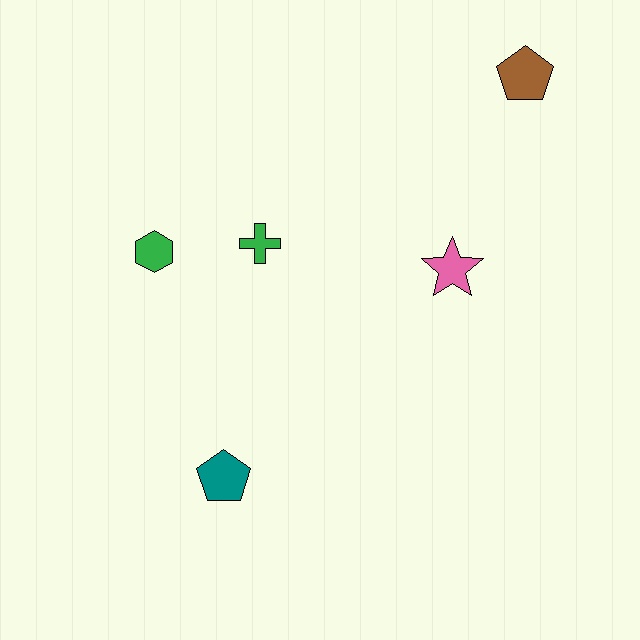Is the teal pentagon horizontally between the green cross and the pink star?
No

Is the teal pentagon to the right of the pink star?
No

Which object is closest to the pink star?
The green cross is closest to the pink star.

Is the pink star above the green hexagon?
No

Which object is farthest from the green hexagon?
The brown pentagon is farthest from the green hexagon.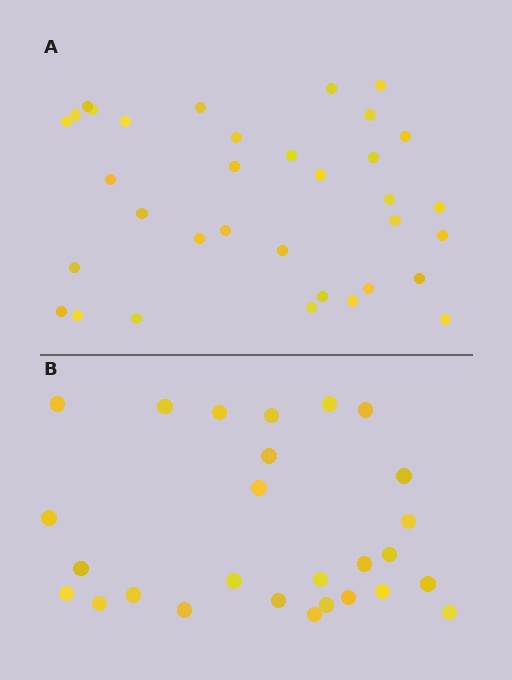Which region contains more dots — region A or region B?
Region A (the top region) has more dots.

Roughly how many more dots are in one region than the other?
Region A has roughly 8 or so more dots than region B.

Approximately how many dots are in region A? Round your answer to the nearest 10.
About 30 dots. (The exact count is 34, which rounds to 30.)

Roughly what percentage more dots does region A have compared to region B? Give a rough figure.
About 25% more.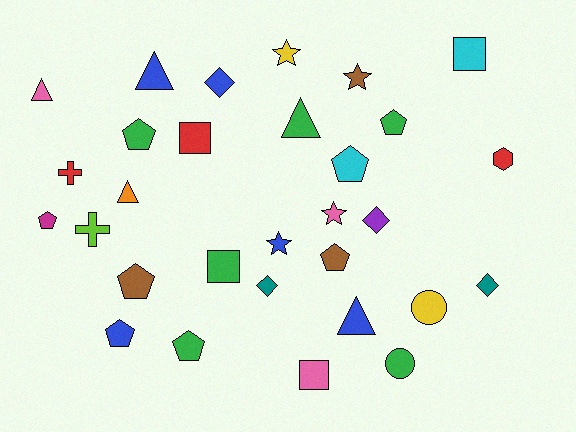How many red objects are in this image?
There are 3 red objects.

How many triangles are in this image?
There are 5 triangles.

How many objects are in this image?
There are 30 objects.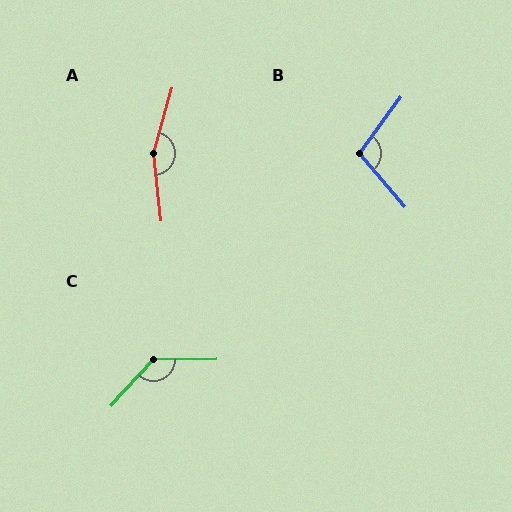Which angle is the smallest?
B, at approximately 103 degrees.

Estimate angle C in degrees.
Approximately 133 degrees.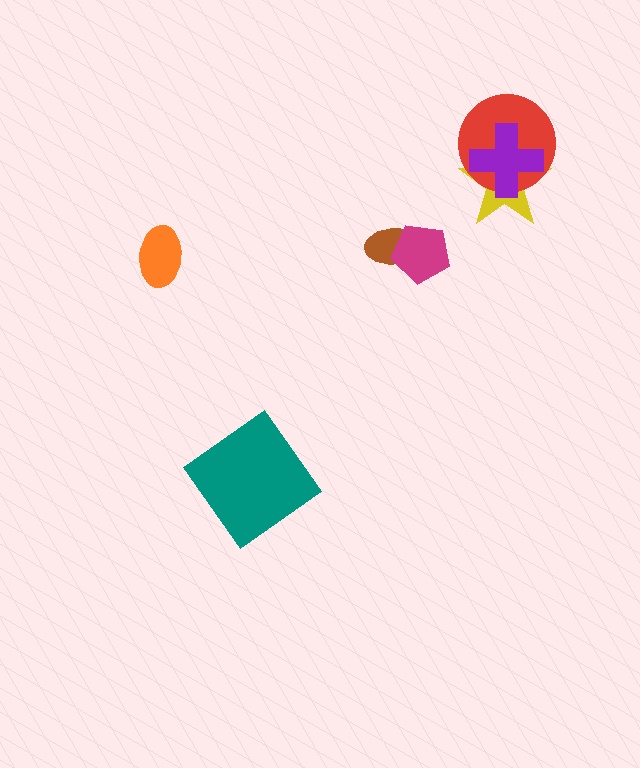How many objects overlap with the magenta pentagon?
1 object overlaps with the magenta pentagon.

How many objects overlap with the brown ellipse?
1 object overlaps with the brown ellipse.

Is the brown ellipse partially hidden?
Yes, it is partially covered by another shape.